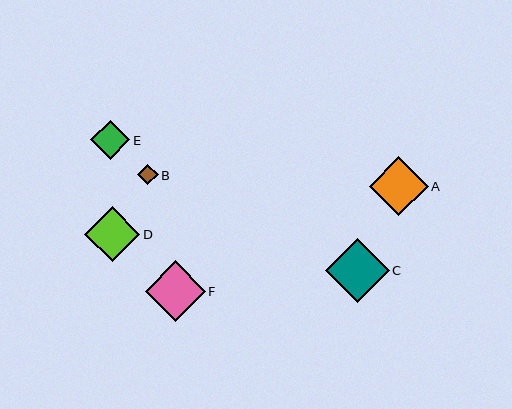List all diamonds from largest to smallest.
From largest to smallest: C, F, A, D, E, B.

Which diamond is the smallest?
Diamond B is the smallest with a size of approximately 21 pixels.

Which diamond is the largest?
Diamond C is the largest with a size of approximately 64 pixels.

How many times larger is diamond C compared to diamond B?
Diamond C is approximately 3.1 times the size of diamond B.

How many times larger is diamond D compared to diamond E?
Diamond D is approximately 1.4 times the size of diamond E.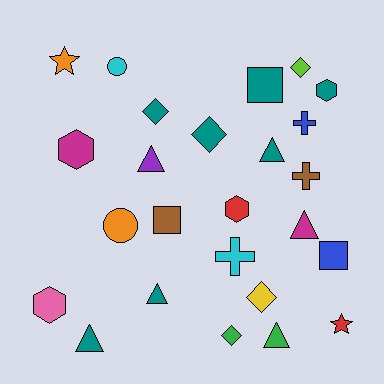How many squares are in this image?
There are 3 squares.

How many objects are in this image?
There are 25 objects.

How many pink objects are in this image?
There is 1 pink object.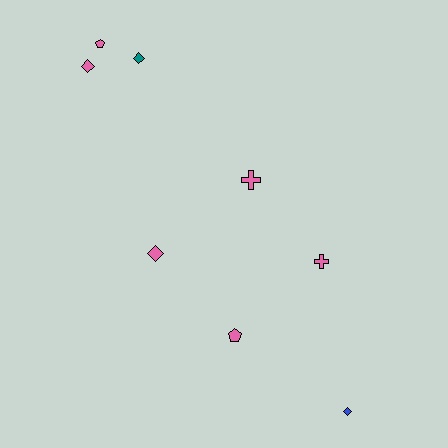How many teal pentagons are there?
There are no teal pentagons.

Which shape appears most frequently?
Diamond, with 4 objects.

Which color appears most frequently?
Pink, with 6 objects.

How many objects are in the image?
There are 8 objects.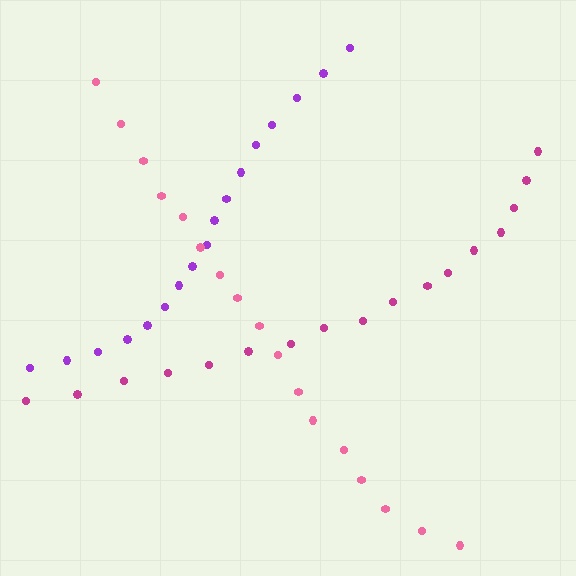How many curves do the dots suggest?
There are 3 distinct paths.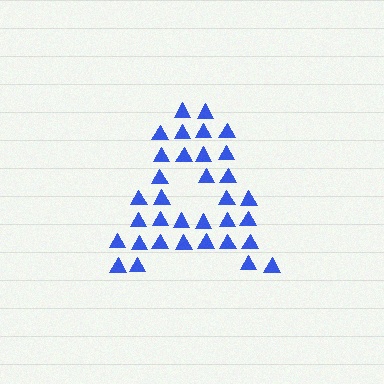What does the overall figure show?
The overall figure shows the letter A.